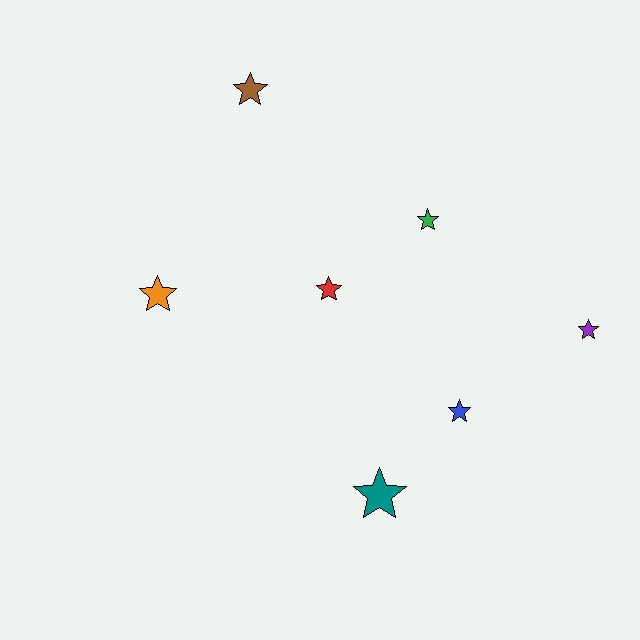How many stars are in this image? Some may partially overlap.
There are 7 stars.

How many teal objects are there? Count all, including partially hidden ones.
There is 1 teal object.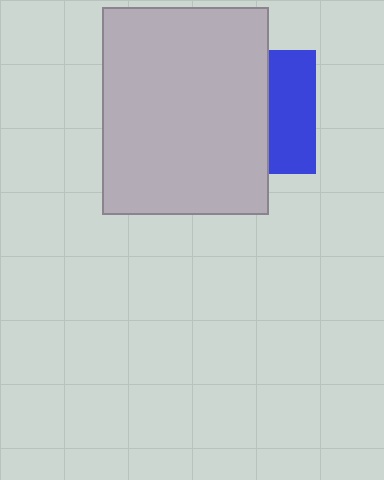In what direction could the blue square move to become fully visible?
The blue square could move right. That would shift it out from behind the light gray rectangle entirely.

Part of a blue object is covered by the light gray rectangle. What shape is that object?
It is a square.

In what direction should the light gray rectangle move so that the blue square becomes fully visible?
The light gray rectangle should move left. That is the shortest direction to clear the overlap and leave the blue square fully visible.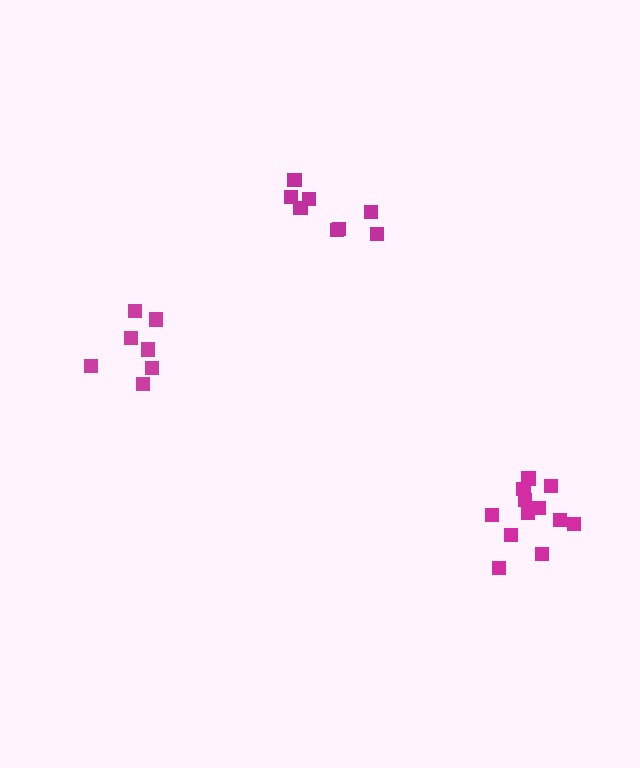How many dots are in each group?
Group 1: 12 dots, Group 2: 7 dots, Group 3: 8 dots (27 total).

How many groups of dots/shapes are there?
There are 3 groups.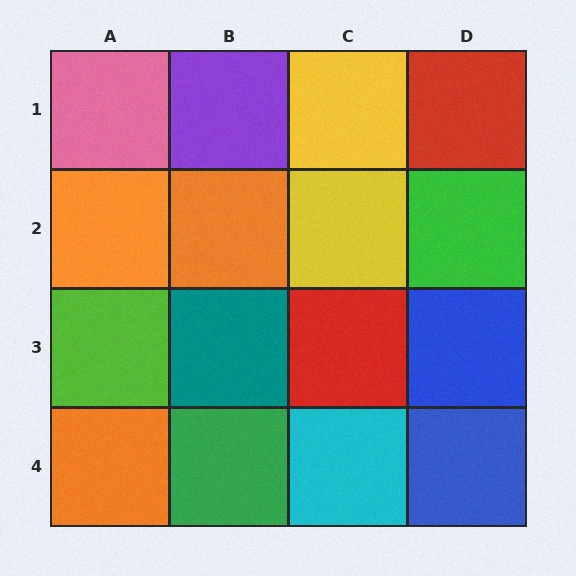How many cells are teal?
1 cell is teal.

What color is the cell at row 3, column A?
Lime.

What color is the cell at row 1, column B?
Purple.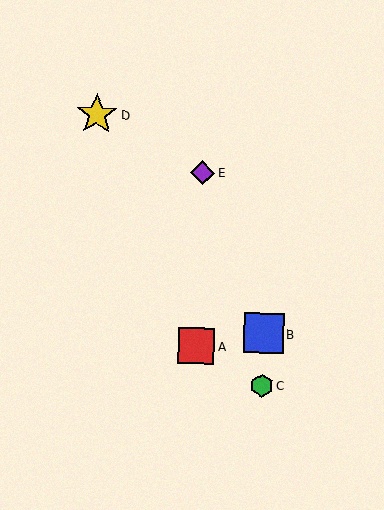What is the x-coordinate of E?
Object E is at x≈203.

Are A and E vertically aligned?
Yes, both are at x≈196.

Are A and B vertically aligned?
No, A is at x≈196 and B is at x≈264.